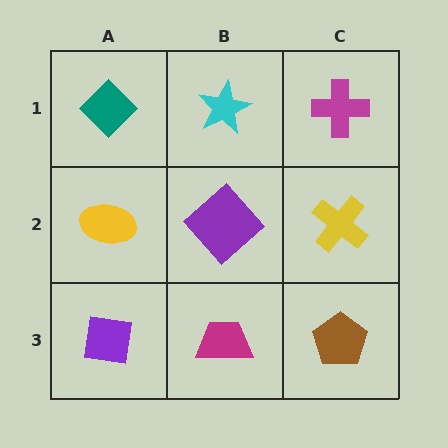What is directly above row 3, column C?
A yellow cross.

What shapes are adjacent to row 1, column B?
A purple diamond (row 2, column B), a teal diamond (row 1, column A), a magenta cross (row 1, column C).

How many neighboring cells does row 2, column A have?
3.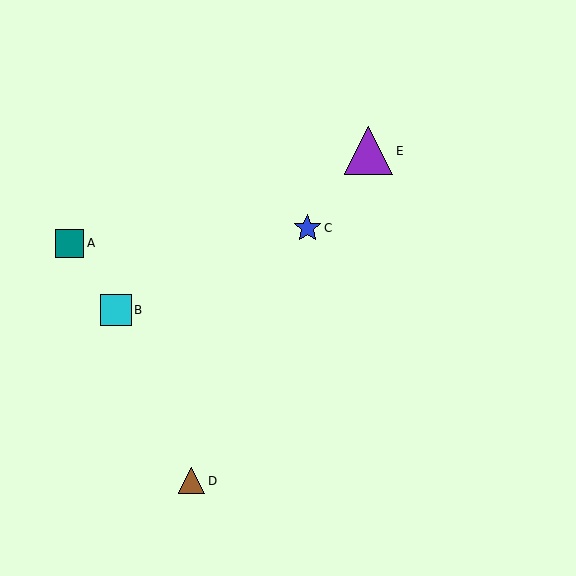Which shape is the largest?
The purple triangle (labeled E) is the largest.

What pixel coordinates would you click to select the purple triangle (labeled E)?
Click at (369, 151) to select the purple triangle E.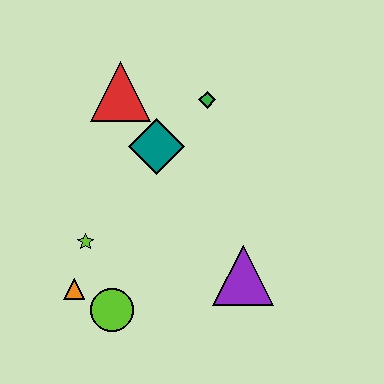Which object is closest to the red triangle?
The teal diamond is closest to the red triangle.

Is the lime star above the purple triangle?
Yes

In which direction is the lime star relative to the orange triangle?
The lime star is above the orange triangle.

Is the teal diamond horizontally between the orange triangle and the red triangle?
No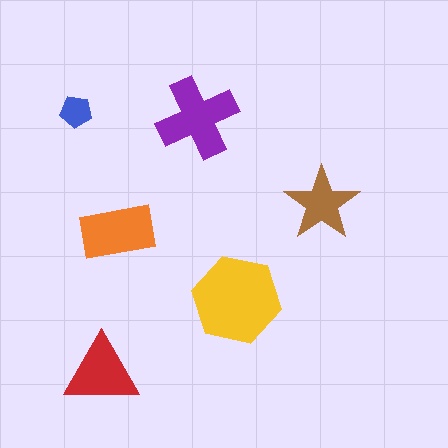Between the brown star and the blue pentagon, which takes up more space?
The brown star.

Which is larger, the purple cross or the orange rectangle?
The purple cross.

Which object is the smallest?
The blue pentagon.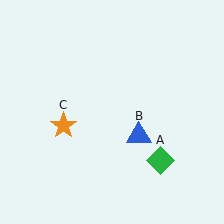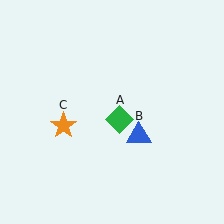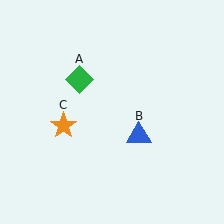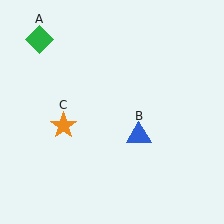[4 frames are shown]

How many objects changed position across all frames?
1 object changed position: green diamond (object A).